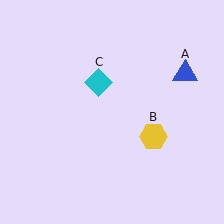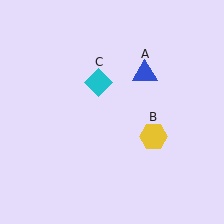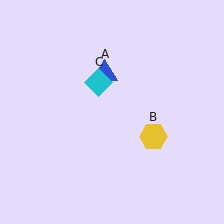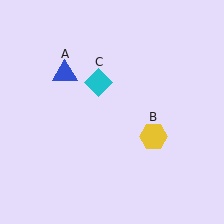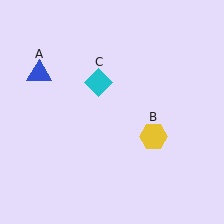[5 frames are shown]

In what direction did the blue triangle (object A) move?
The blue triangle (object A) moved left.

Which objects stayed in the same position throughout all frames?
Yellow hexagon (object B) and cyan diamond (object C) remained stationary.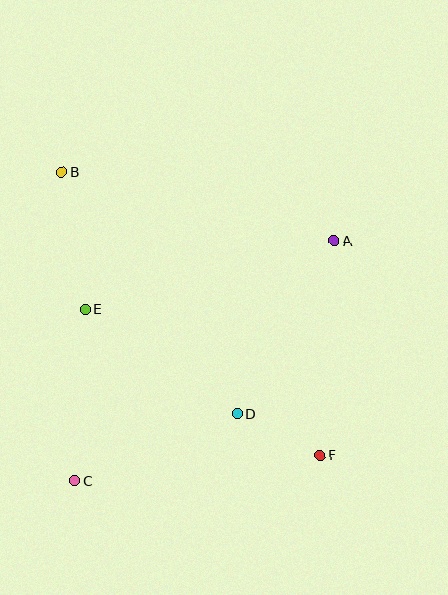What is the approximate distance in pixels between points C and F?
The distance between C and F is approximately 247 pixels.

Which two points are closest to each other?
Points D and F are closest to each other.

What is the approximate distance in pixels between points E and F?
The distance between E and F is approximately 277 pixels.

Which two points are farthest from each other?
Points B and F are farthest from each other.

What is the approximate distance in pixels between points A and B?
The distance between A and B is approximately 281 pixels.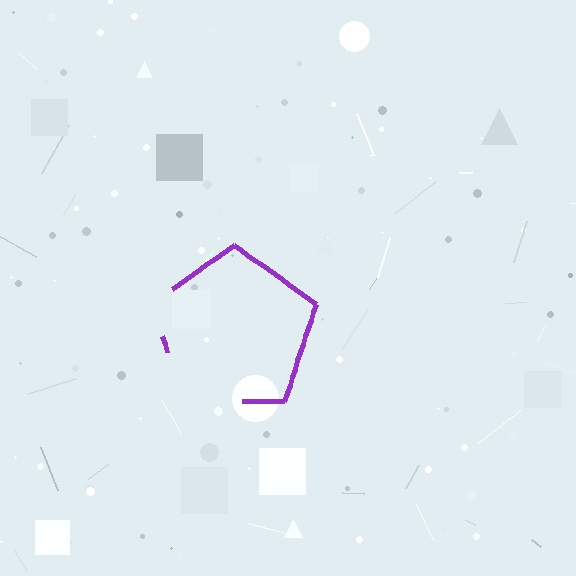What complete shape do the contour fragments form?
The contour fragments form a pentagon.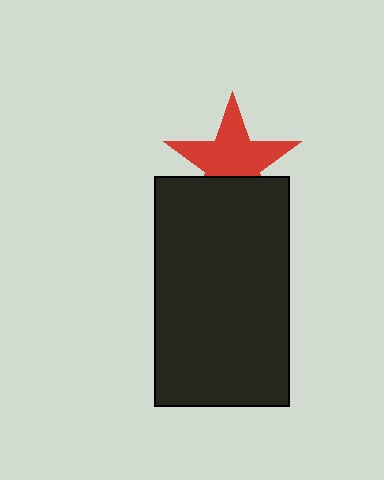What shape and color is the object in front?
The object in front is a black rectangle.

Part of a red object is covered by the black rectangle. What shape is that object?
It is a star.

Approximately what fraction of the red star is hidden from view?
Roughly 34% of the red star is hidden behind the black rectangle.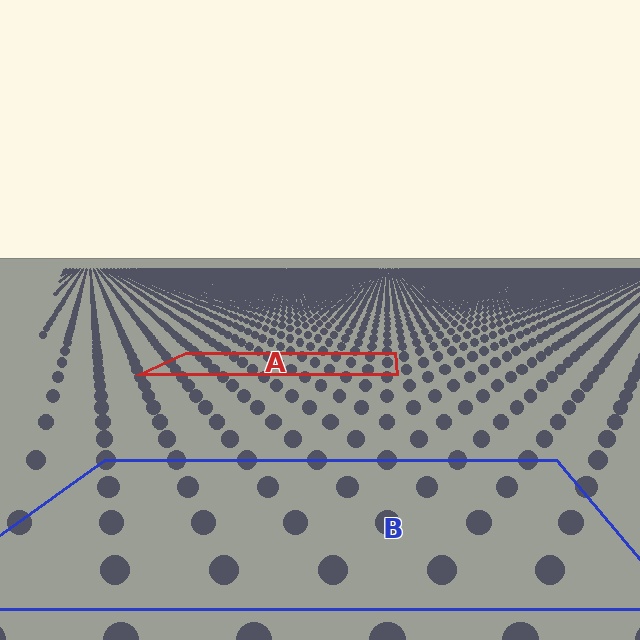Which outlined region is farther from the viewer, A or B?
Region A is farther from the viewer — the texture elements inside it appear smaller and more densely packed.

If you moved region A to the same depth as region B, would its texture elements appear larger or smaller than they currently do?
They would appear larger. At a closer depth, the same texture elements are projected at a bigger on-screen size.